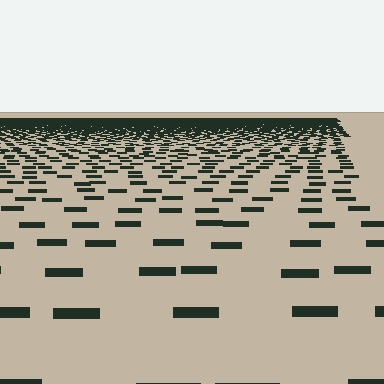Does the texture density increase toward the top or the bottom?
Density increases toward the top.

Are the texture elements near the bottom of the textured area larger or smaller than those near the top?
Larger. Near the bottom, elements are closer to the viewer and appear at a bigger on-screen size.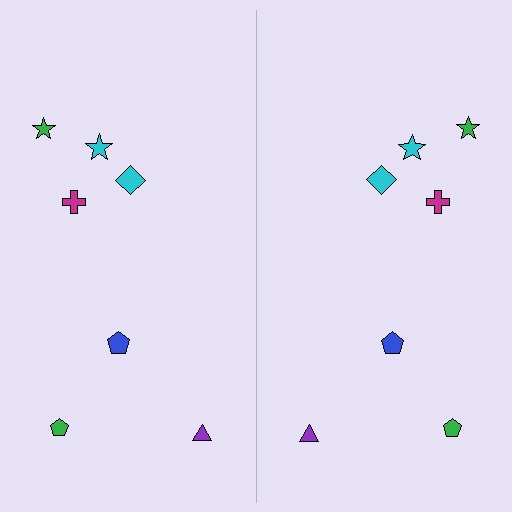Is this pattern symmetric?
Yes, this pattern has bilateral (reflection) symmetry.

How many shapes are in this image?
There are 14 shapes in this image.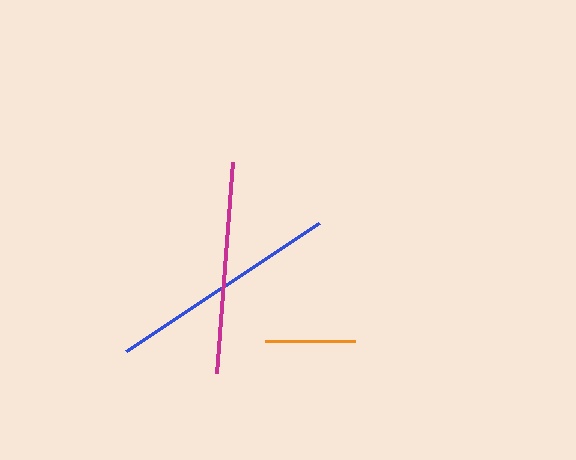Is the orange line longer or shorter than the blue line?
The blue line is longer than the orange line.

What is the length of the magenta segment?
The magenta segment is approximately 212 pixels long.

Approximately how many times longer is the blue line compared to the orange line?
The blue line is approximately 2.6 times the length of the orange line.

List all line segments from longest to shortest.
From longest to shortest: blue, magenta, orange.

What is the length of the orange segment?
The orange segment is approximately 90 pixels long.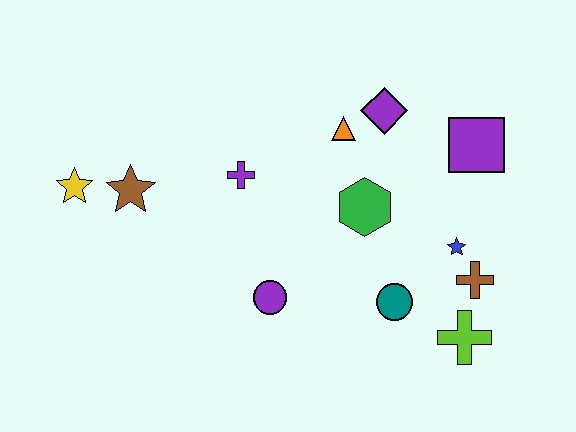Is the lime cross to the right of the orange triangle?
Yes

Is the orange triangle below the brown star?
No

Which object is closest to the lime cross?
The brown cross is closest to the lime cross.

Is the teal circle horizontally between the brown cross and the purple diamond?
Yes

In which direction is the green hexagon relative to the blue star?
The green hexagon is to the left of the blue star.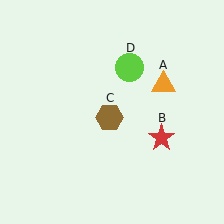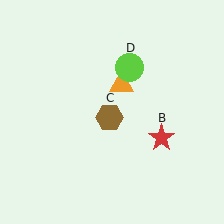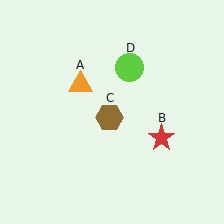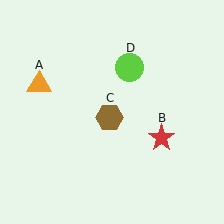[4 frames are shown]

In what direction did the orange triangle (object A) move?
The orange triangle (object A) moved left.